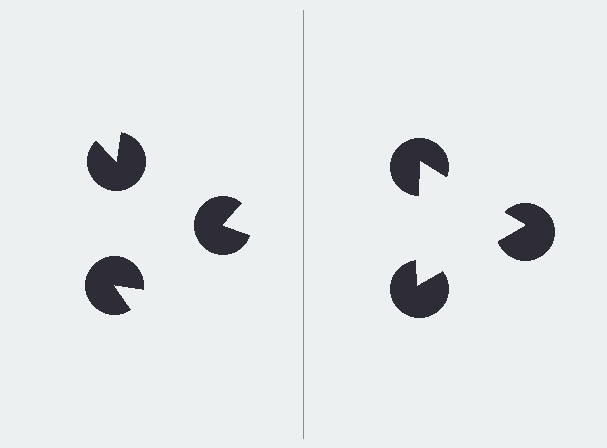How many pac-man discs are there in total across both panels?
6 — 3 on each side.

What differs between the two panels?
The pac-man discs are positioned identically on both sides; only the wedge orientations differ. On the right they align to a triangle; on the left they are misaligned.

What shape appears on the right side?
An illusory triangle.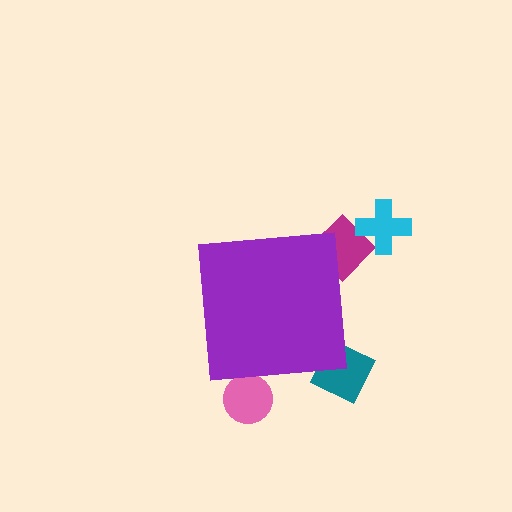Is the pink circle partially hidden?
Yes, the pink circle is partially hidden behind the purple square.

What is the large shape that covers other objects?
A purple square.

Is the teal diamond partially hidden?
Yes, the teal diamond is partially hidden behind the purple square.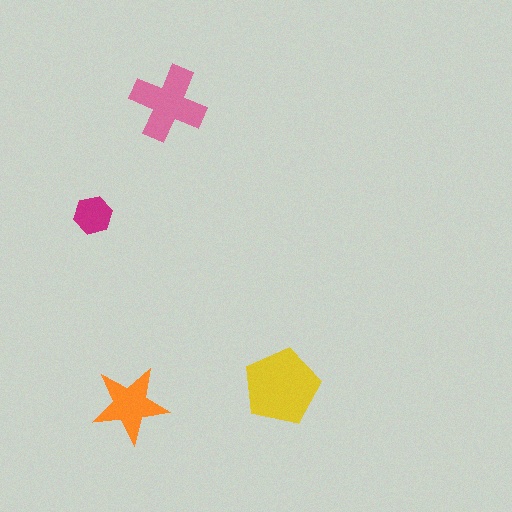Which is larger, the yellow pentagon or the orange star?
The yellow pentagon.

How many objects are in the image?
There are 4 objects in the image.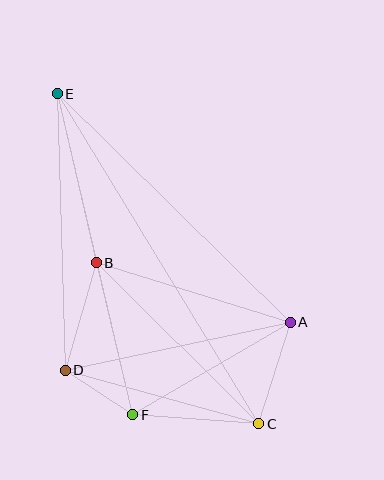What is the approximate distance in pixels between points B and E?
The distance between B and E is approximately 174 pixels.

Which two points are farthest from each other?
Points C and E are farthest from each other.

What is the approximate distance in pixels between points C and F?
The distance between C and F is approximately 127 pixels.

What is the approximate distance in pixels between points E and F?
The distance between E and F is approximately 330 pixels.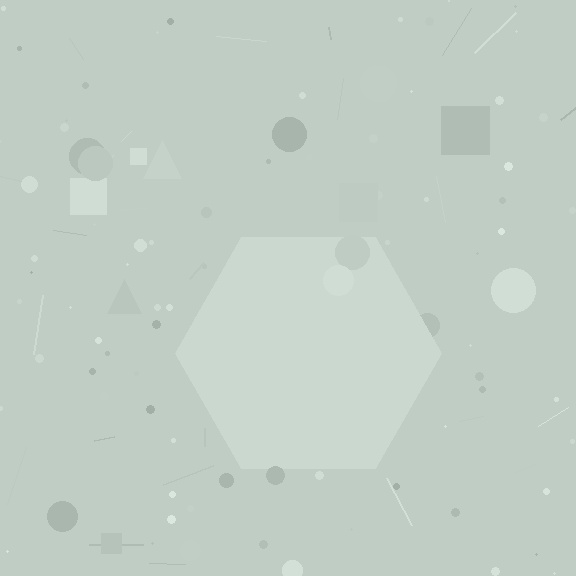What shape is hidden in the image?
A hexagon is hidden in the image.